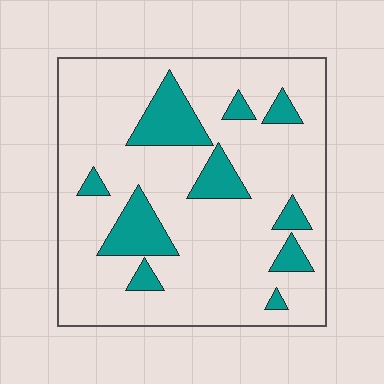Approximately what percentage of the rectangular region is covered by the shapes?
Approximately 20%.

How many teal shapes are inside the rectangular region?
10.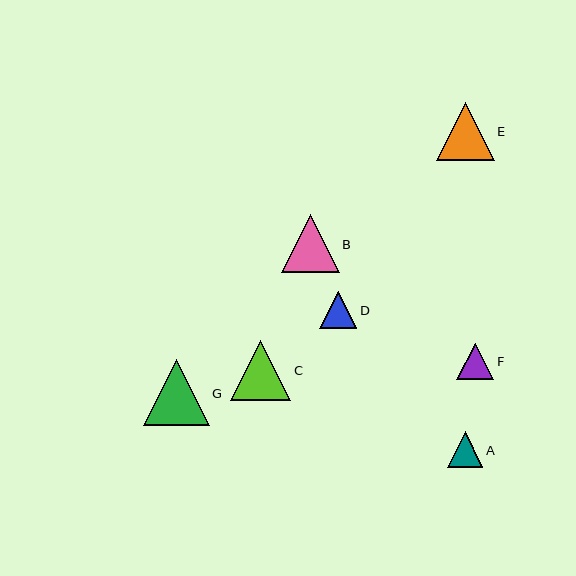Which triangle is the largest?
Triangle G is the largest with a size of approximately 66 pixels.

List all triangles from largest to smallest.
From largest to smallest: G, C, E, B, D, F, A.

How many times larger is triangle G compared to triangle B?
Triangle G is approximately 1.1 times the size of triangle B.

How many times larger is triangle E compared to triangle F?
Triangle E is approximately 1.6 times the size of triangle F.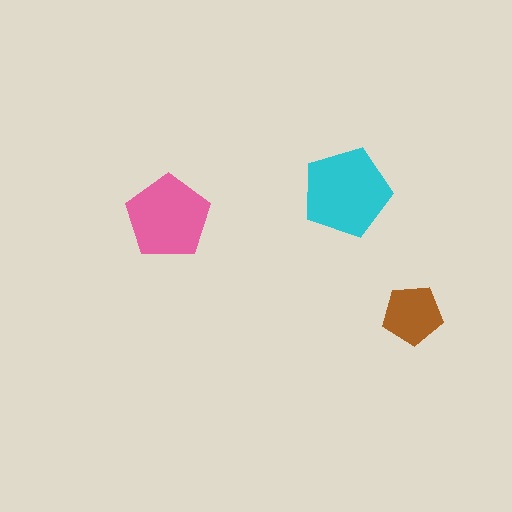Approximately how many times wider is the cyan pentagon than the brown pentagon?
About 1.5 times wider.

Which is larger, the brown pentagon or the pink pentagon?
The pink one.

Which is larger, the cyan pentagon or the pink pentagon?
The cyan one.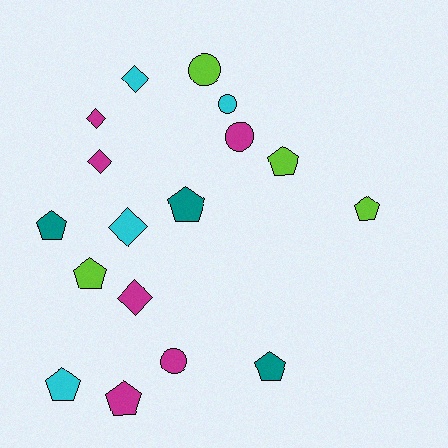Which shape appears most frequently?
Pentagon, with 8 objects.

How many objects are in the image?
There are 17 objects.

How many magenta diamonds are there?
There are 3 magenta diamonds.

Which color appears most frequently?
Magenta, with 6 objects.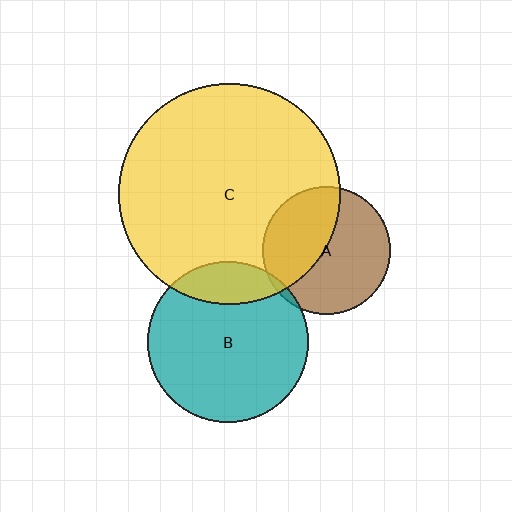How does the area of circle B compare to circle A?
Approximately 1.6 times.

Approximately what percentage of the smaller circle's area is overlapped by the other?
Approximately 5%.